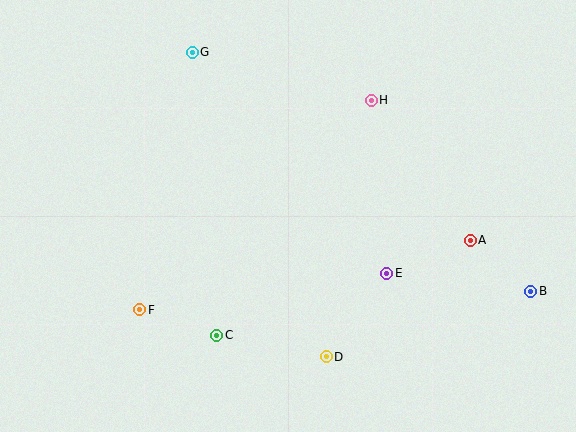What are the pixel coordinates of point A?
Point A is at (470, 240).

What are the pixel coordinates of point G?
Point G is at (192, 52).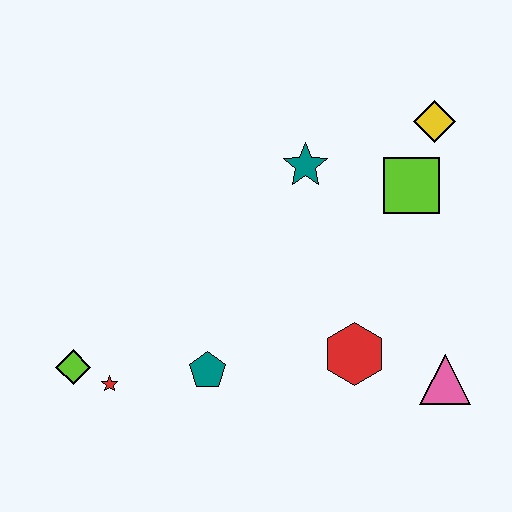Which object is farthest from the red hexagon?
The lime diamond is farthest from the red hexagon.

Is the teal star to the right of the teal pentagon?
Yes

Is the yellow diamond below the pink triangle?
No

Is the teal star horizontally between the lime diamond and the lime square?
Yes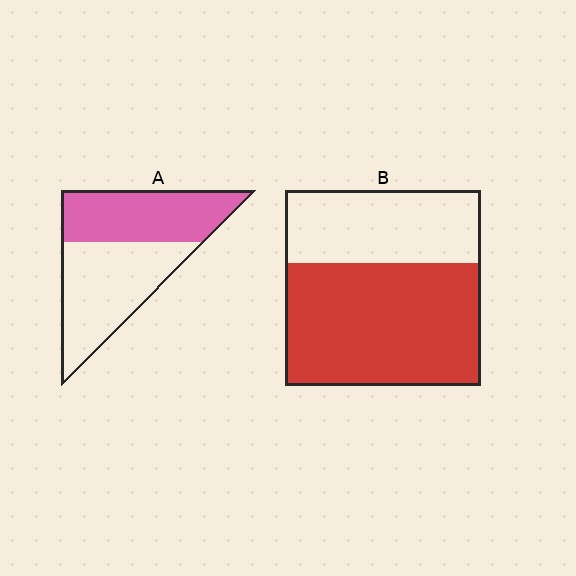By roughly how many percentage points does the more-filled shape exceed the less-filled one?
By roughly 15 percentage points (B over A).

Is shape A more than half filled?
No.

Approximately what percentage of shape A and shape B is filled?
A is approximately 45% and B is approximately 65%.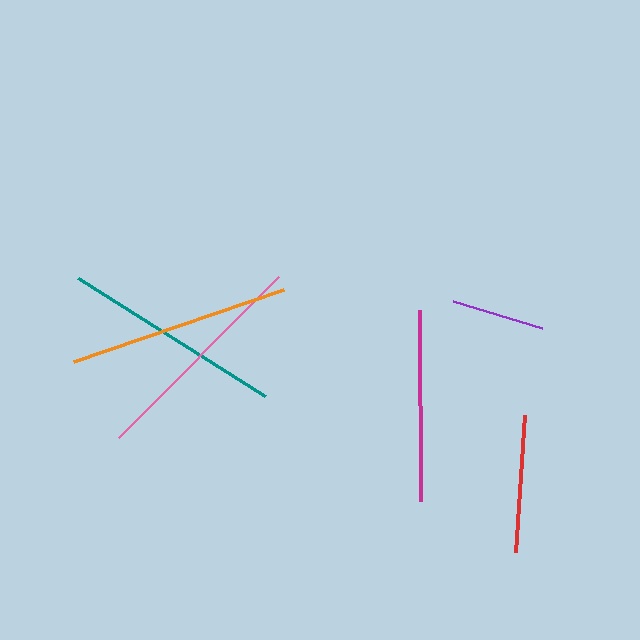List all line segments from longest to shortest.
From longest to shortest: pink, orange, teal, magenta, red, purple.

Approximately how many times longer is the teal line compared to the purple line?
The teal line is approximately 2.4 times the length of the purple line.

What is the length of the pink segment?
The pink segment is approximately 227 pixels long.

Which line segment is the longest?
The pink line is the longest at approximately 227 pixels.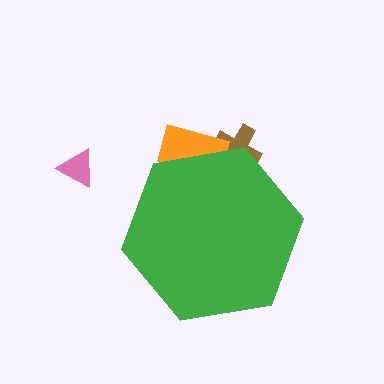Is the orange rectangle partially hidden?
Yes, the orange rectangle is partially hidden behind the green hexagon.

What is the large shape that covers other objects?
A green hexagon.